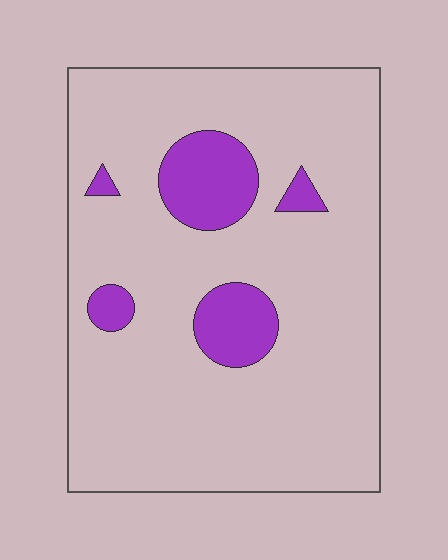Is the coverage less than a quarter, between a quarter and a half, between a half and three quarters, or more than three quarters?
Less than a quarter.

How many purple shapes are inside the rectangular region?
5.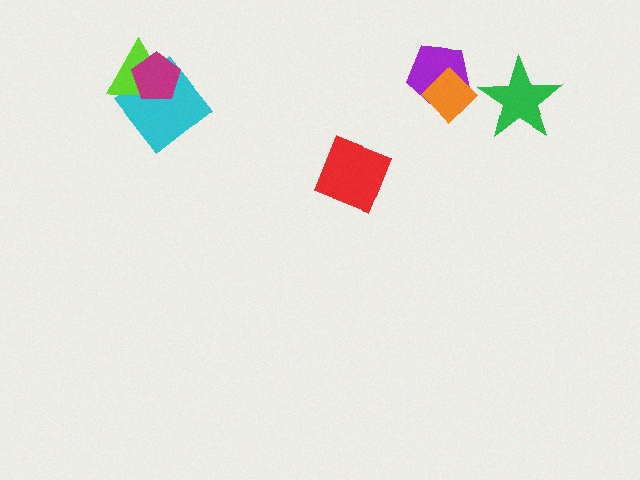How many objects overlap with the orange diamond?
1 object overlaps with the orange diamond.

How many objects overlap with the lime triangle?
2 objects overlap with the lime triangle.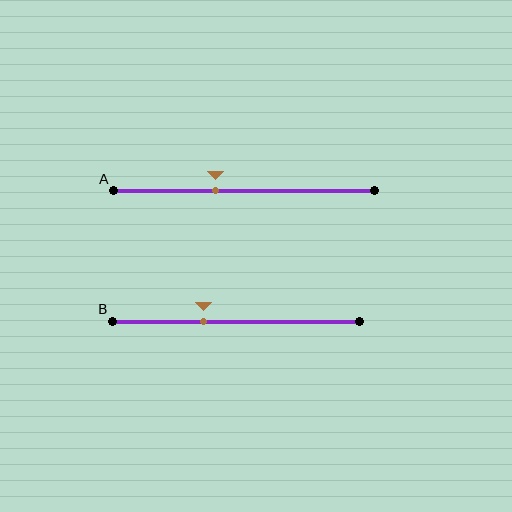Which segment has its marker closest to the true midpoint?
Segment A has its marker closest to the true midpoint.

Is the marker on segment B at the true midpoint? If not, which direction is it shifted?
No, the marker on segment B is shifted to the left by about 13% of the segment length.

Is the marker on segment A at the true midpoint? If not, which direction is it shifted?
No, the marker on segment A is shifted to the left by about 11% of the segment length.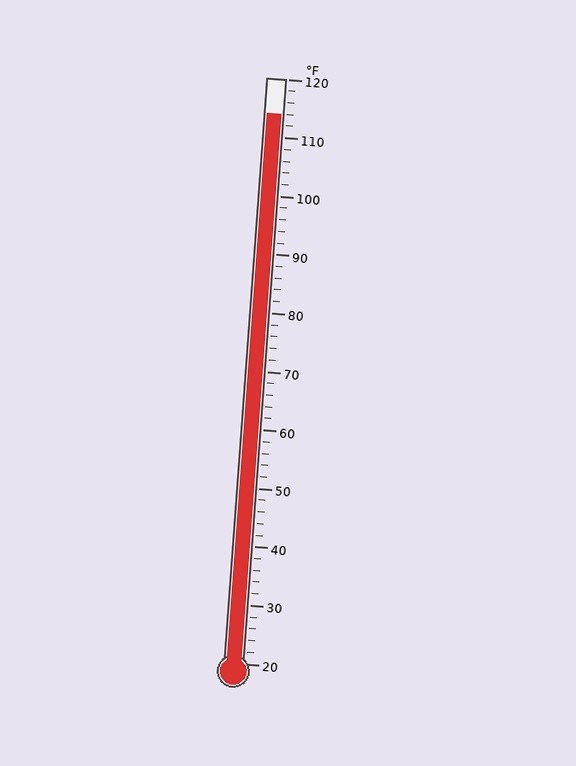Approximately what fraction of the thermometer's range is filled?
The thermometer is filled to approximately 95% of its range.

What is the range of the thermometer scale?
The thermometer scale ranges from 20°F to 120°F.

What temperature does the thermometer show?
The thermometer shows approximately 114°F.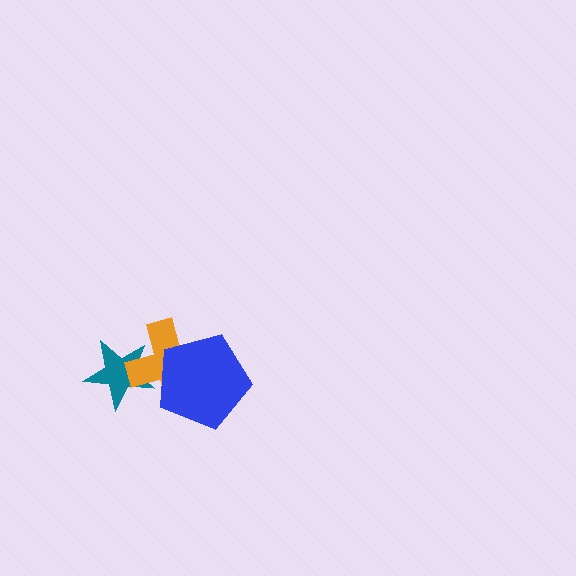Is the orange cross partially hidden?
Yes, it is partially covered by another shape.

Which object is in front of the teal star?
The orange cross is in front of the teal star.